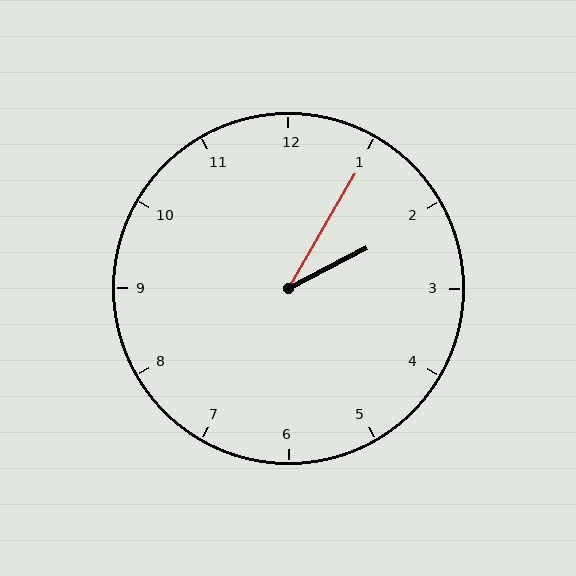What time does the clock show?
2:05.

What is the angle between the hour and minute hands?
Approximately 32 degrees.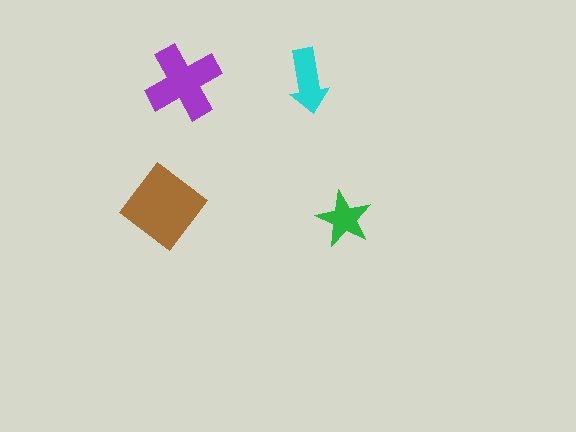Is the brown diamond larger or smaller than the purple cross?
Larger.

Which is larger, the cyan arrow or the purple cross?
The purple cross.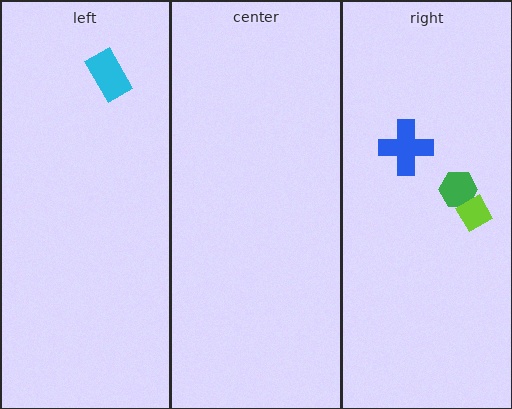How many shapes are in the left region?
1.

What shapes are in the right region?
The green hexagon, the lime diamond, the blue cross.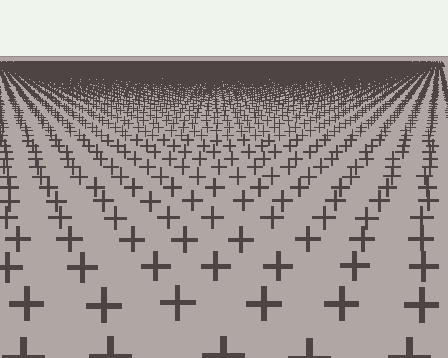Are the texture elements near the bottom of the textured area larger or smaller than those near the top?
Larger. Near the bottom, elements are closer to the viewer and appear at a bigger on-screen size.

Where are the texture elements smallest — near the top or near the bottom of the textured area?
Near the top.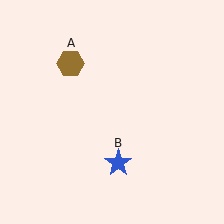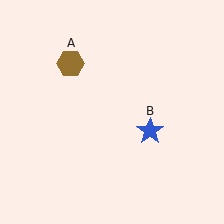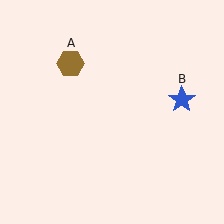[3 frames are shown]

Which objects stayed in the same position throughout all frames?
Brown hexagon (object A) remained stationary.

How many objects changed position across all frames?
1 object changed position: blue star (object B).